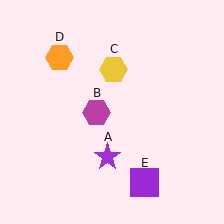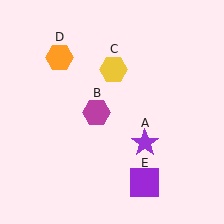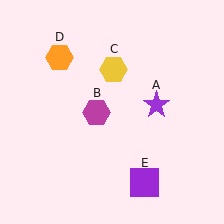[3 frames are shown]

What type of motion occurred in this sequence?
The purple star (object A) rotated counterclockwise around the center of the scene.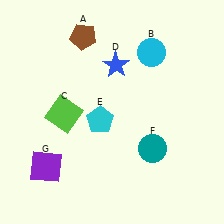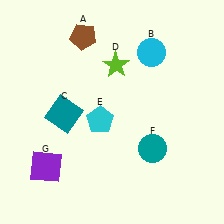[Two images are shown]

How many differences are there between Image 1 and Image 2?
There are 2 differences between the two images.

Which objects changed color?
C changed from lime to teal. D changed from blue to lime.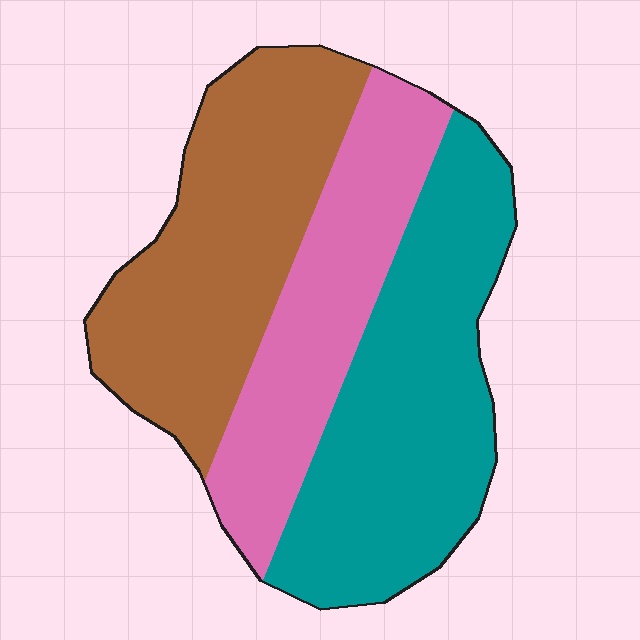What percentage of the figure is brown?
Brown takes up about one third (1/3) of the figure.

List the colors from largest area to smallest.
From largest to smallest: teal, brown, pink.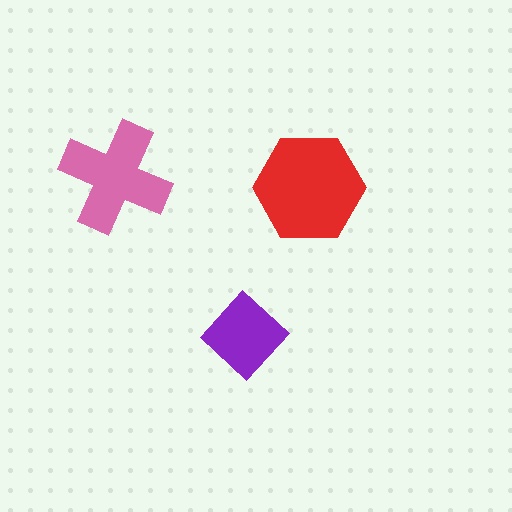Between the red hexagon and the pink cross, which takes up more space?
The red hexagon.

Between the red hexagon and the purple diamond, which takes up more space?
The red hexagon.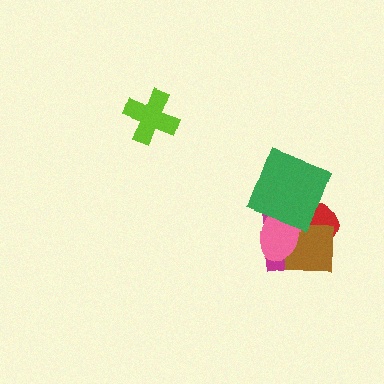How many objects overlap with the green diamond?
4 objects overlap with the green diamond.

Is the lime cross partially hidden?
No, no other shape covers it.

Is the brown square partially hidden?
Yes, it is partially covered by another shape.